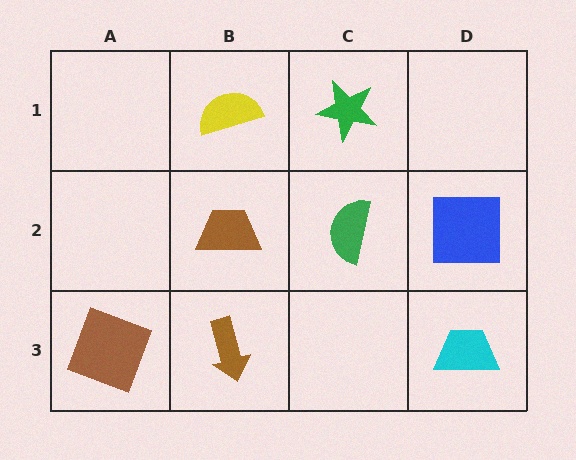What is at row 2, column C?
A green semicircle.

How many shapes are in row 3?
3 shapes.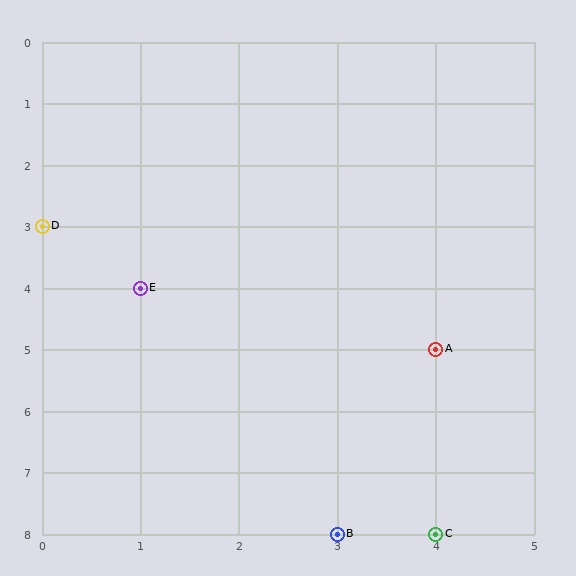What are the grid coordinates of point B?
Point B is at grid coordinates (3, 8).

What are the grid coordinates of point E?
Point E is at grid coordinates (1, 4).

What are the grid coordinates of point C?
Point C is at grid coordinates (4, 8).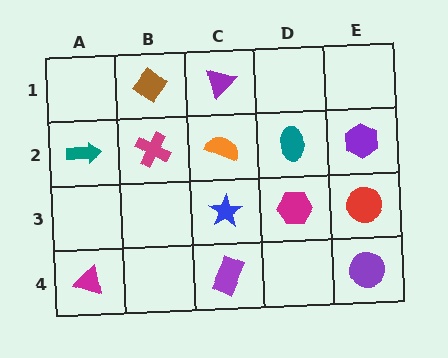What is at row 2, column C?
An orange semicircle.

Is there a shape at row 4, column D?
No, that cell is empty.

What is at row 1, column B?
A brown diamond.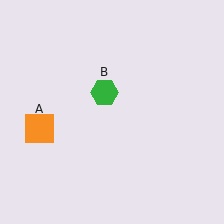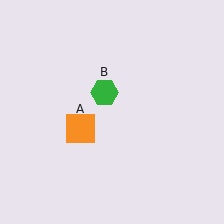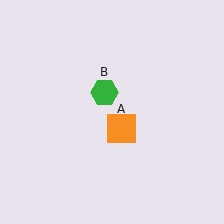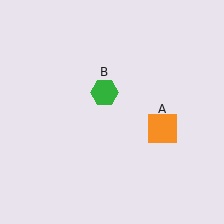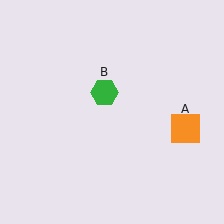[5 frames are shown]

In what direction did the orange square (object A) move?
The orange square (object A) moved right.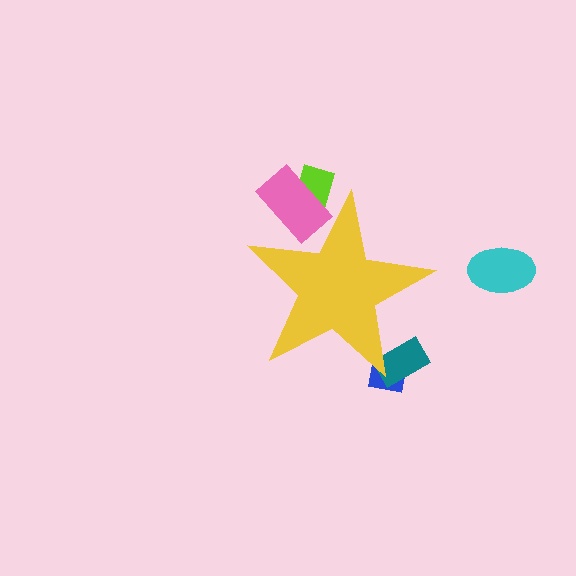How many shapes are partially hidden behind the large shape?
4 shapes are partially hidden.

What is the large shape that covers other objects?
A yellow star.